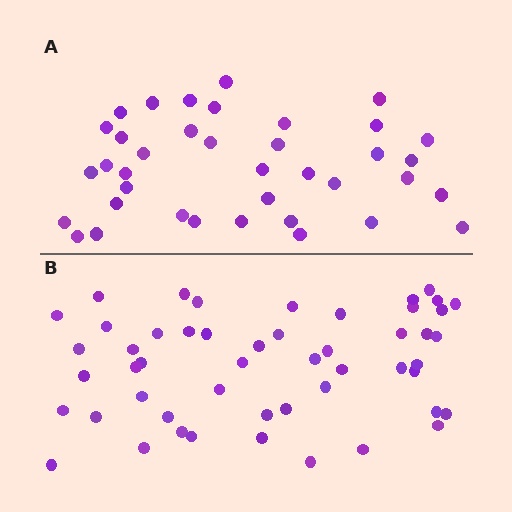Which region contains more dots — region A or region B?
Region B (the bottom region) has more dots.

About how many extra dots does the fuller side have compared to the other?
Region B has approximately 15 more dots than region A.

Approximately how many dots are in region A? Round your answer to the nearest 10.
About 40 dots. (The exact count is 38, which rounds to 40.)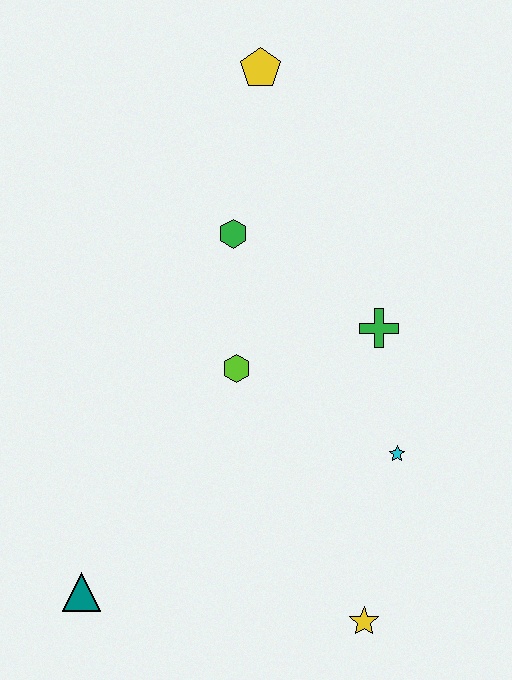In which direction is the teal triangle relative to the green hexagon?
The teal triangle is below the green hexagon.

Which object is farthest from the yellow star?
The yellow pentagon is farthest from the yellow star.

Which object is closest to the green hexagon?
The lime hexagon is closest to the green hexagon.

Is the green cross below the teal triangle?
No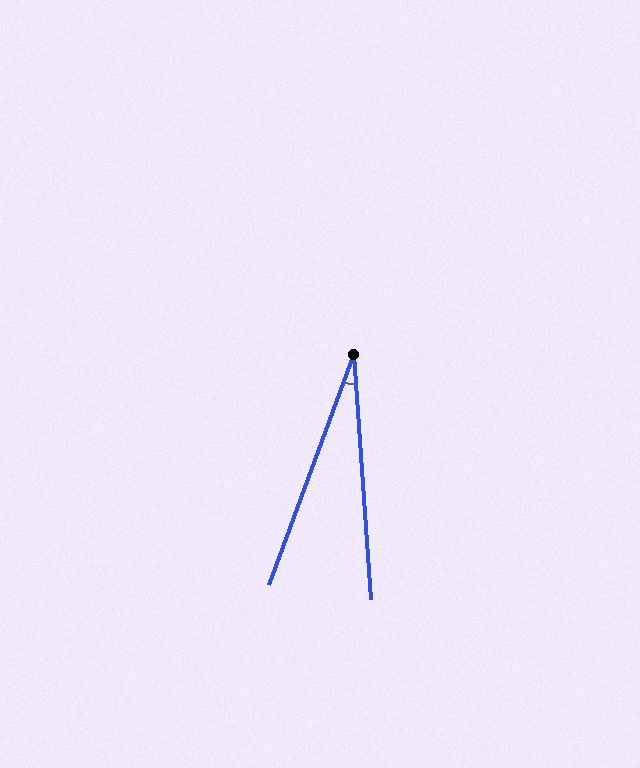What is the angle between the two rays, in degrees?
Approximately 24 degrees.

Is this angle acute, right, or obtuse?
It is acute.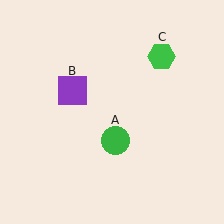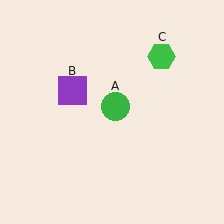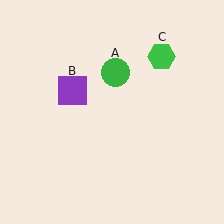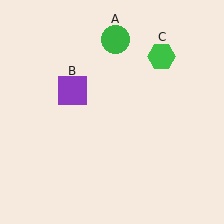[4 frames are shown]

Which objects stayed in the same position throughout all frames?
Purple square (object B) and green hexagon (object C) remained stationary.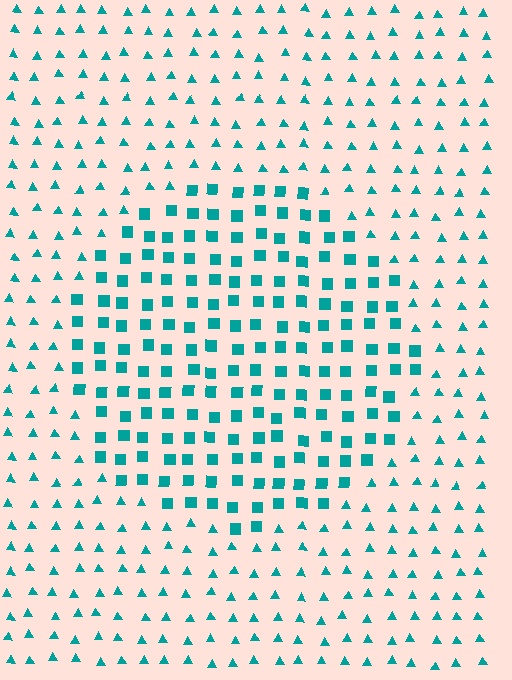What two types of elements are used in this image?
The image uses squares inside the circle region and triangles outside it.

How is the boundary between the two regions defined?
The boundary is defined by a change in element shape: squares inside vs. triangles outside. All elements share the same color and spacing.